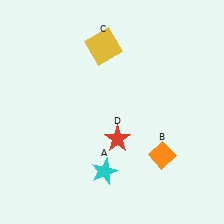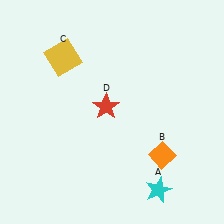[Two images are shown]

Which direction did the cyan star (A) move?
The cyan star (A) moved right.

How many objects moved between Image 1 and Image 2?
3 objects moved between the two images.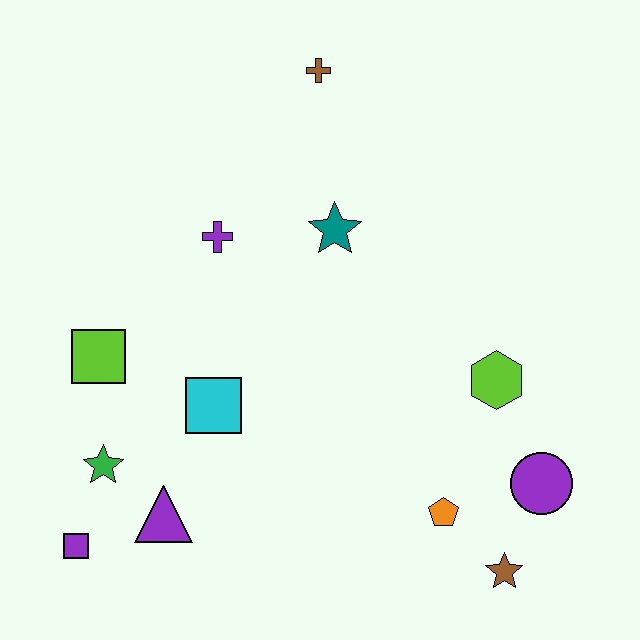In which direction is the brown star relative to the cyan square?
The brown star is to the right of the cyan square.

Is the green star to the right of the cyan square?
No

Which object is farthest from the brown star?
The brown cross is farthest from the brown star.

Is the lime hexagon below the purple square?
No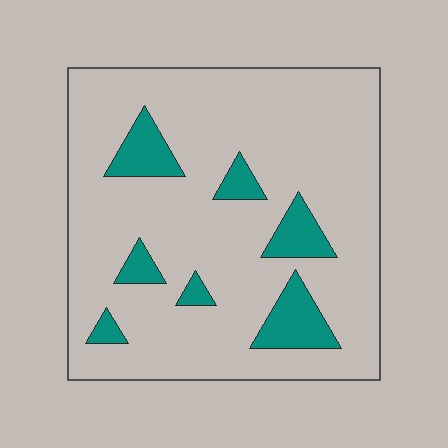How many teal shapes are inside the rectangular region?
7.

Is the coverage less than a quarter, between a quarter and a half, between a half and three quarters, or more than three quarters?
Less than a quarter.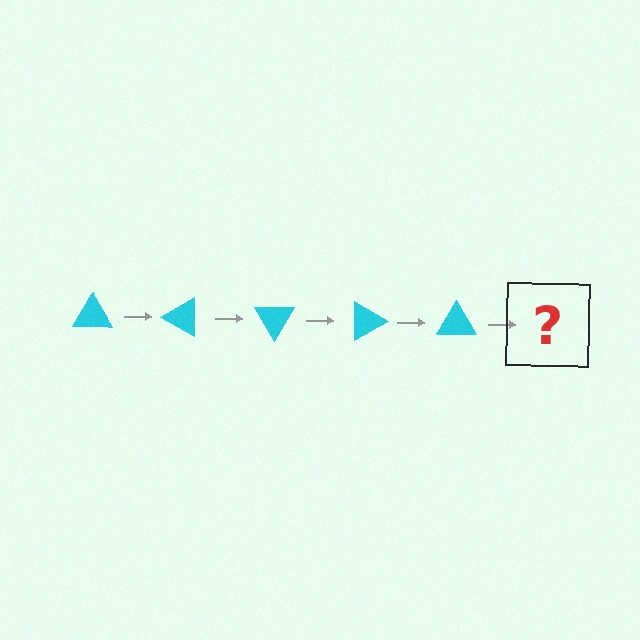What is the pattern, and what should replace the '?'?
The pattern is that the triangle rotates 30 degrees each step. The '?' should be a cyan triangle rotated 150 degrees.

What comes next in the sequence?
The next element should be a cyan triangle rotated 150 degrees.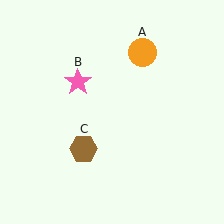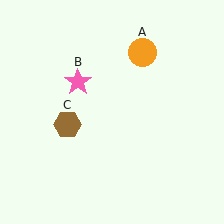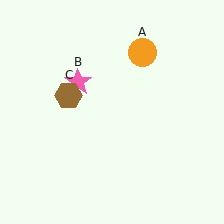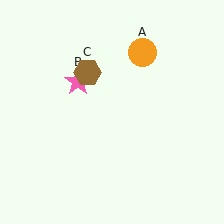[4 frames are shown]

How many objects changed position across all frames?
1 object changed position: brown hexagon (object C).